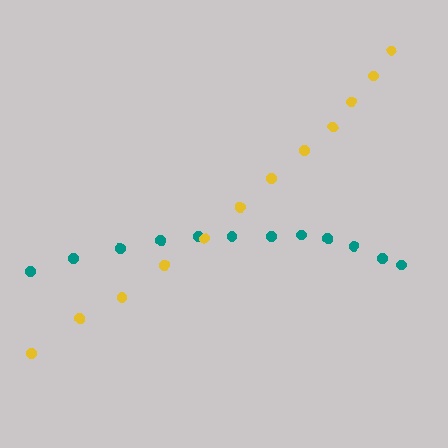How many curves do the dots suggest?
There are 2 distinct paths.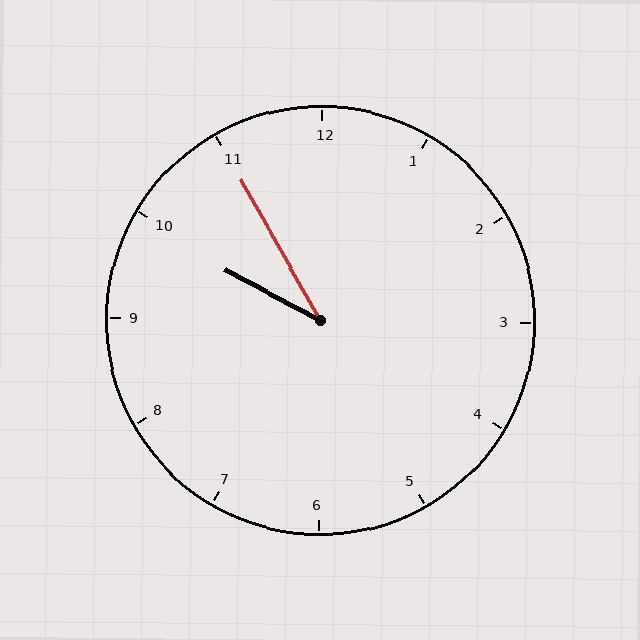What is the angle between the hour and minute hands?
Approximately 32 degrees.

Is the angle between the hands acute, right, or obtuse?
It is acute.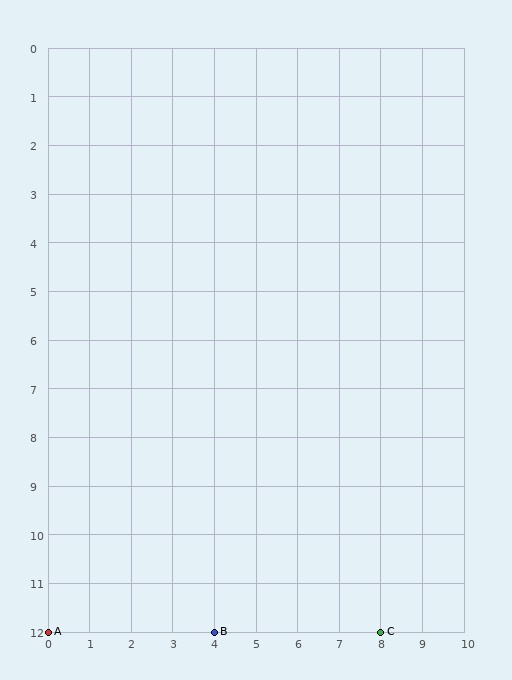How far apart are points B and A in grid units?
Points B and A are 4 columns apart.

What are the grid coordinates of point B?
Point B is at grid coordinates (4, 12).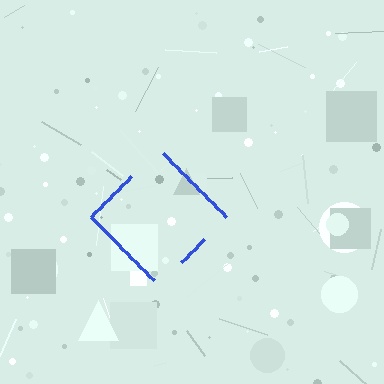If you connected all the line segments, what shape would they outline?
They would outline a diamond.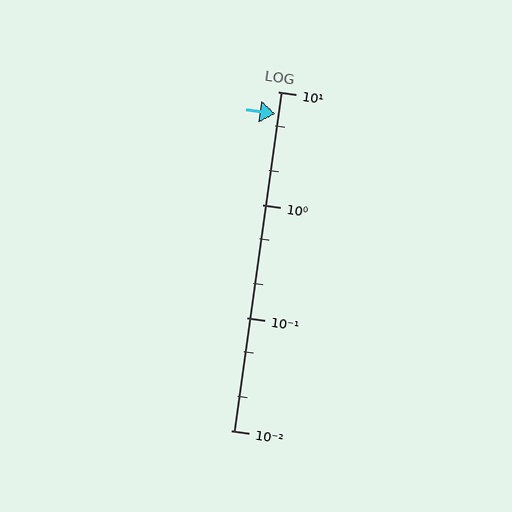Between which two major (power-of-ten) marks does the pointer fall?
The pointer is between 1 and 10.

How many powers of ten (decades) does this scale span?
The scale spans 3 decades, from 0.01 to 10.